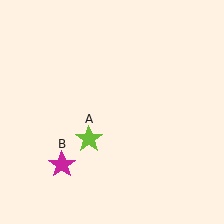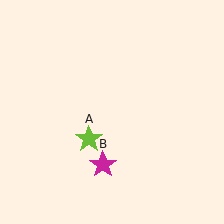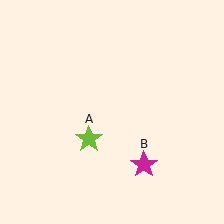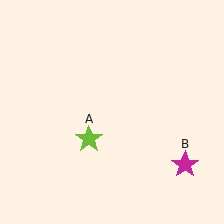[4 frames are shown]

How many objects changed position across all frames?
1 object changed position: magenta star (object B).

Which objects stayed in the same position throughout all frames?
Lime star (object A) remained stationary.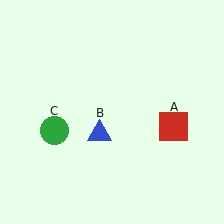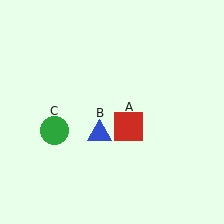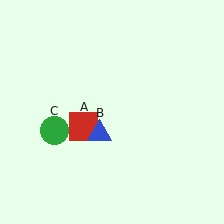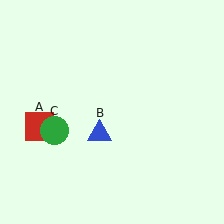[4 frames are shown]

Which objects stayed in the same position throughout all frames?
Blue triangle (object B) and green circle (object C) remained stationary.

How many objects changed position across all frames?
1 object changed position: red square (object A).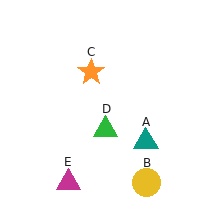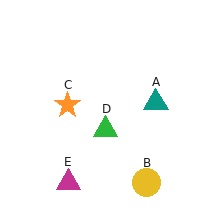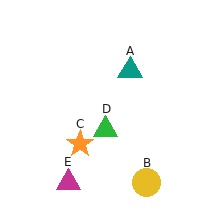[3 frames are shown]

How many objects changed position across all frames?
2 objects changed position: teal triangle (object A), orange star (object C).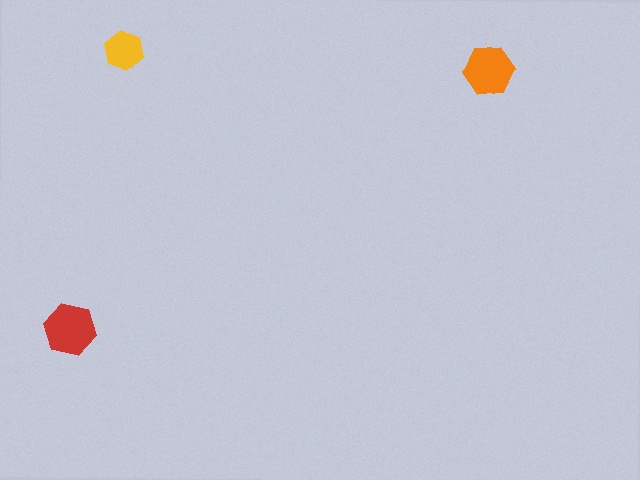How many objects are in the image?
There are 3 objects in the image.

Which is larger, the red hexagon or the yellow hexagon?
The red one.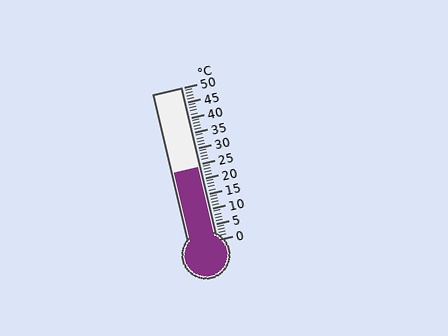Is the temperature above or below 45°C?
The temperature is below 45°C.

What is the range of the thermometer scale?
The thermometer scale ranges from 0°C to 50°C.